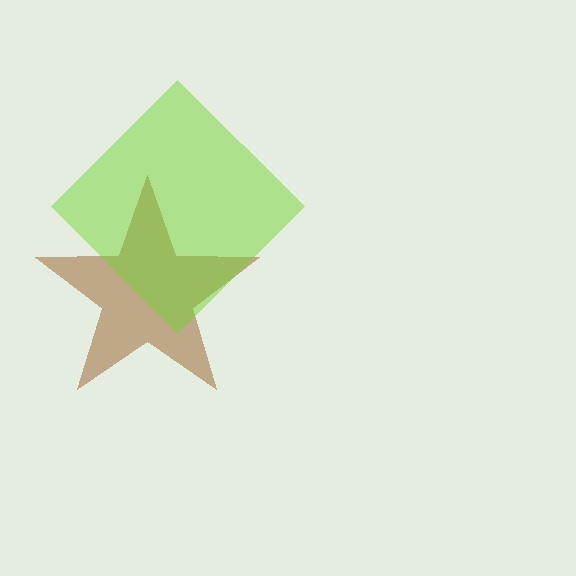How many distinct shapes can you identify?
There are 2 distinct shapes: a brown star, a lime diamond.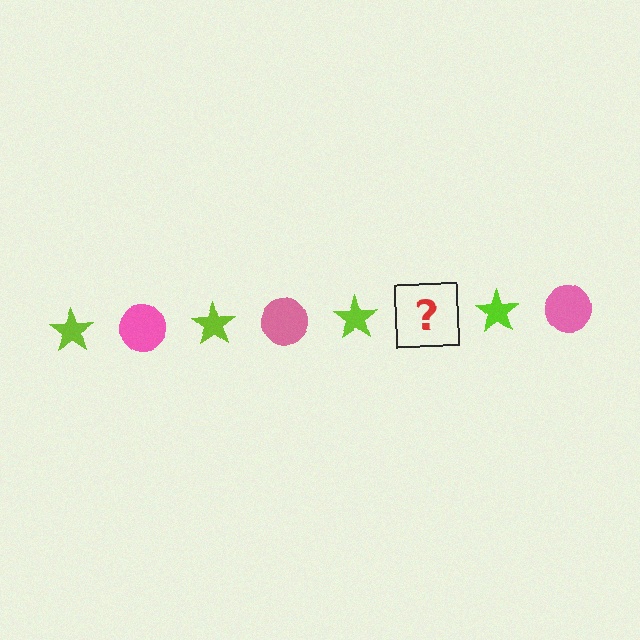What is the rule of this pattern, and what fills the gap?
The rule is that the pattern alternates between lime star and pink circle. The gap should be filled with a pink circle.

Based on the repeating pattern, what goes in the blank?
The blank should be a pink circle.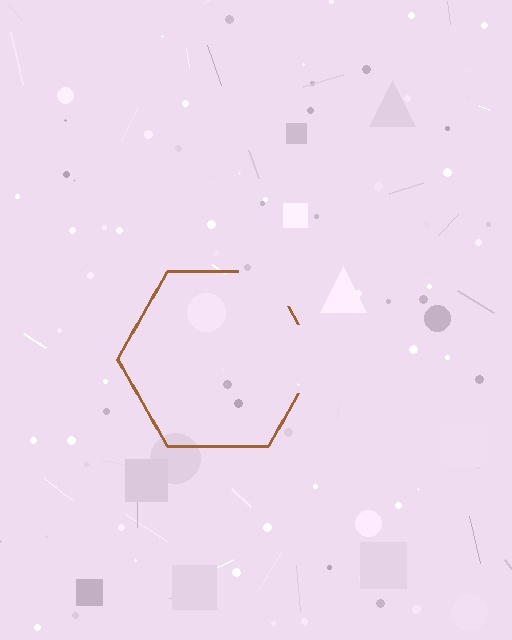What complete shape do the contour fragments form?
The contour fragments form a hexagon.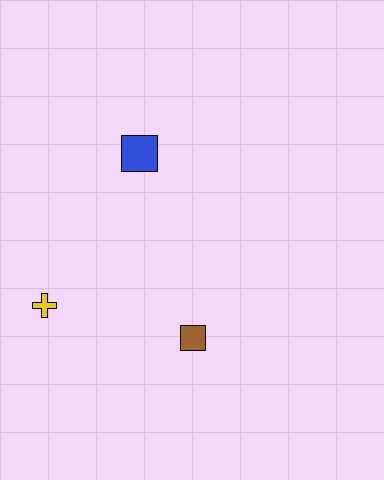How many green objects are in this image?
There are no green objects.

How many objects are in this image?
There are 3 objects.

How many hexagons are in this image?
There are no hexagons.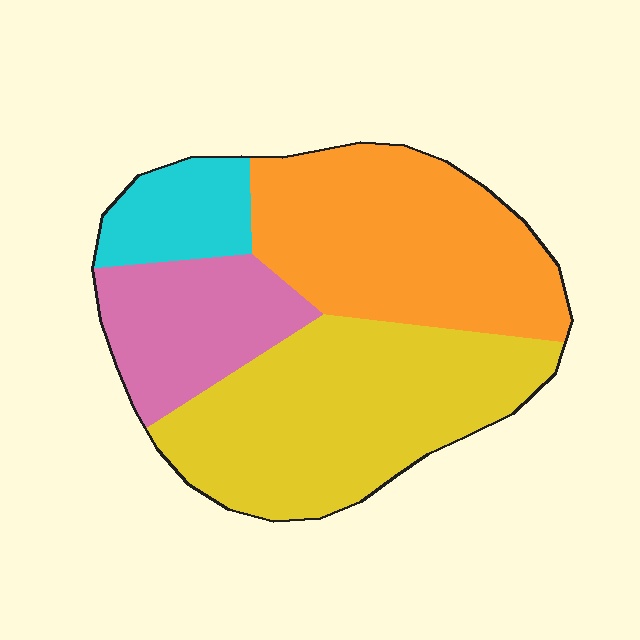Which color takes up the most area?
Yellow, at roughly 40%.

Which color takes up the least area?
Cyan, at roughly 10%.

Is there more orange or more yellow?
Yellow.